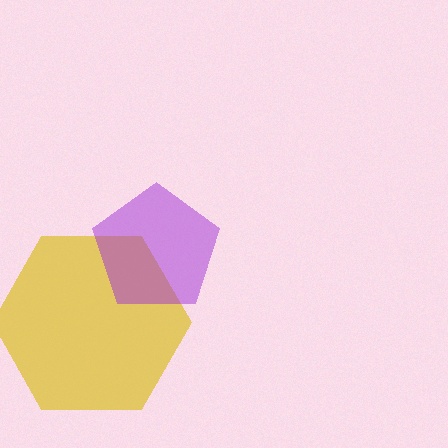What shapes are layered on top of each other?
The layered shapes are: a yellow hexagon, a purple pentagon.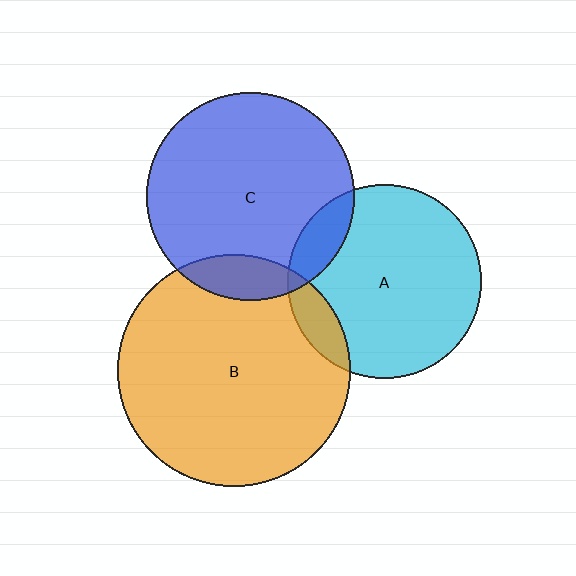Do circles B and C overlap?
Yes.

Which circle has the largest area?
Circle B (orange).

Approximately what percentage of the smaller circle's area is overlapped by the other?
Approximately 10%.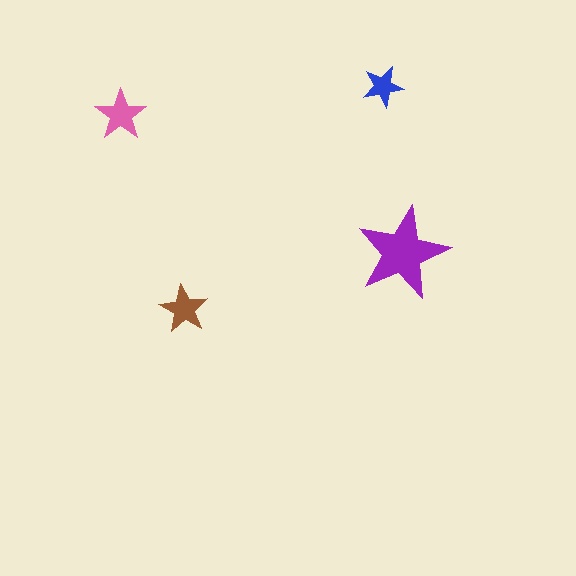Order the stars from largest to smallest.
the purple one, the pink one, the brown one, the blue one.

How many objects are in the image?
There are 4 objects in the image.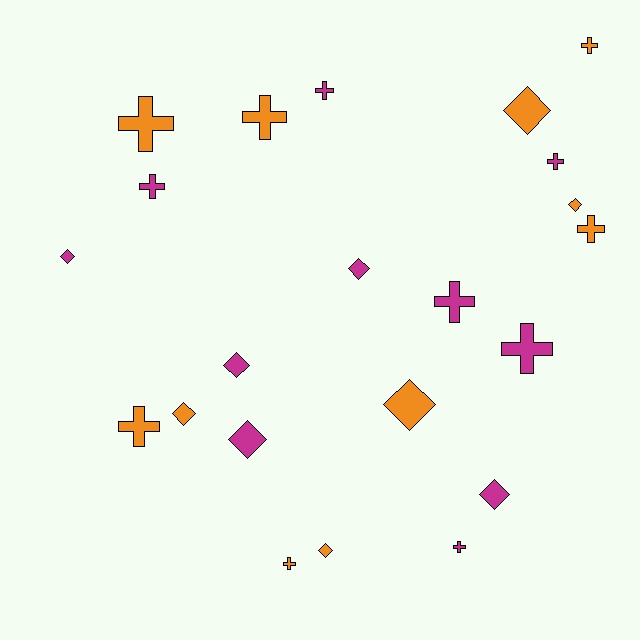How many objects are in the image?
There are 22 objects.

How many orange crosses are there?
There are 6 orange crosses.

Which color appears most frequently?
Orange, with 11 objects.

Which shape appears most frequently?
Cross, with 12 objects.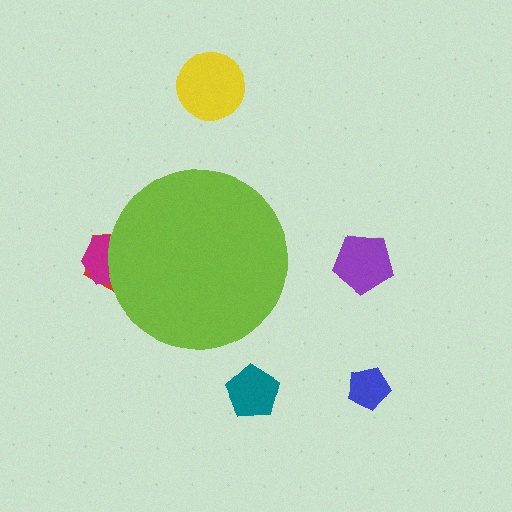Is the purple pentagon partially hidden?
No, the purple pentagon is fully visible.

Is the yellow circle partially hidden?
No, the yellow circle is fully visible.